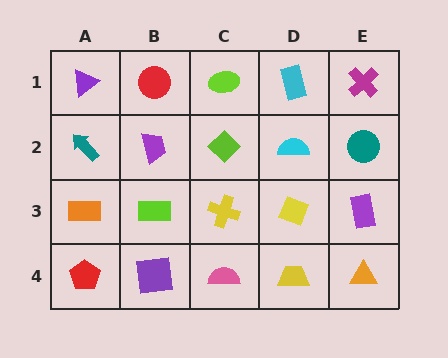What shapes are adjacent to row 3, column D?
A cyan semicircle (row 2, column D), a yellow trapezoid (row 4, column D), a yellow cross (row 3, column C), a purple rectangle (row 3, column E).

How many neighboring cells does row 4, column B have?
3.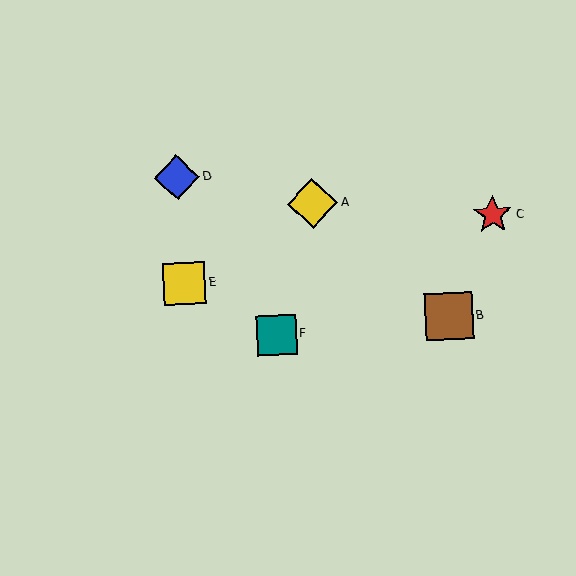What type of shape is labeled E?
Shape E is a yellow square.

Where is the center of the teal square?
The center of the teal square is at (276, 335).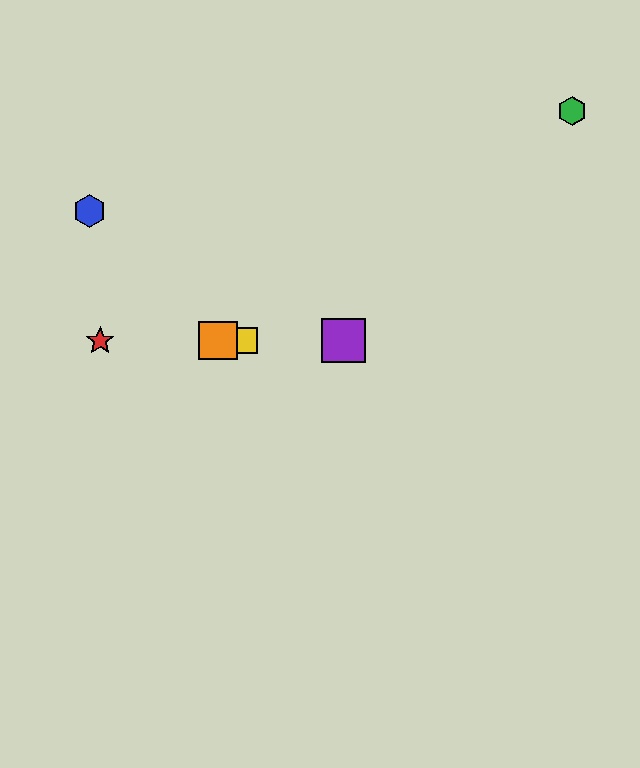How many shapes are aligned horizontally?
4 shapes (the red star, the yellow square, the purple square, the orange square) are aligned horizontally.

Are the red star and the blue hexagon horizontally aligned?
No, the red star is at y≈341 and the blue hexagon is at y≈211.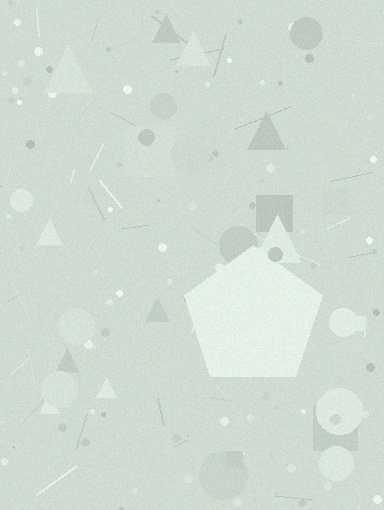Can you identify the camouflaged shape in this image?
The camouflaged shape is a pentagon.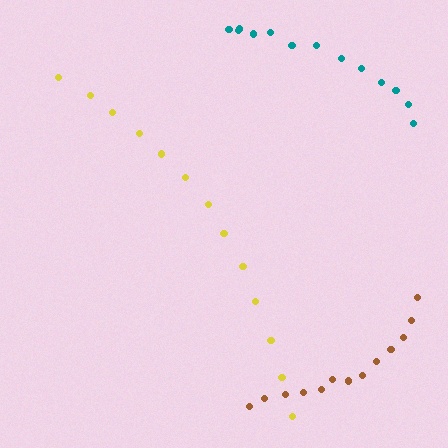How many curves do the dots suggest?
There are 3 distinct paths.